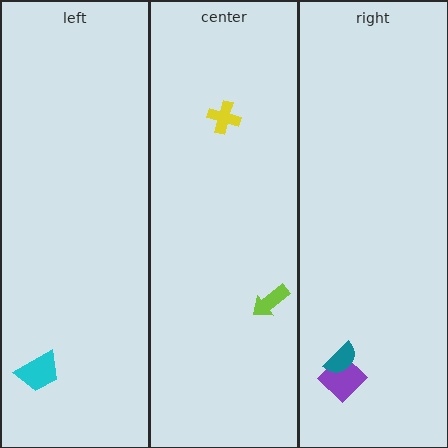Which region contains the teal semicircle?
The right region.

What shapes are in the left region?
The cyan trapezoid.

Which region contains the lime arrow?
The center region.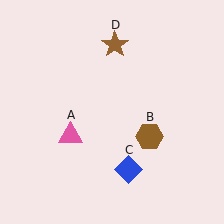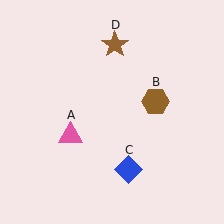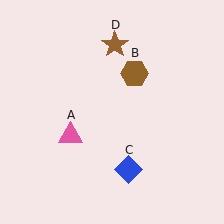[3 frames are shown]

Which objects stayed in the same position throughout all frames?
Pink triangle (object A) and blue diamond (object C) and brown star (object D) remained stationary.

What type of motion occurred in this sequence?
The brown hexagon (object B) rotated counterclockwise around the center of the scene.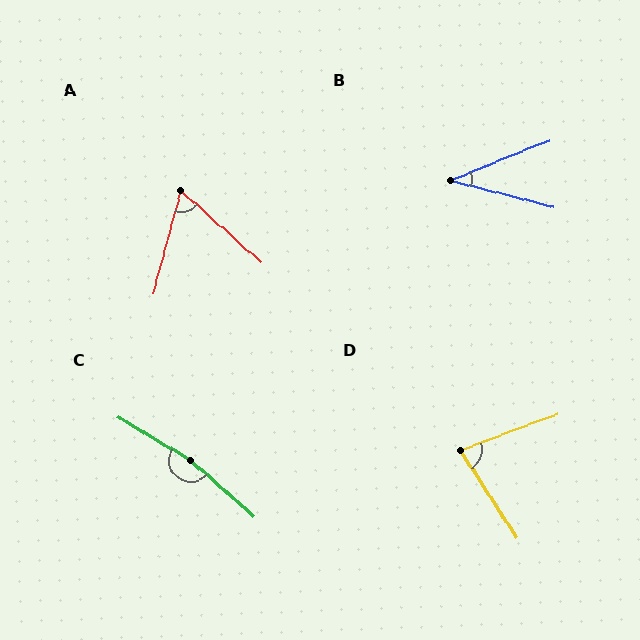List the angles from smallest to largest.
B (37°), A (63°), D (77°), C (169°).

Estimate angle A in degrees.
Approximately 63 degrees.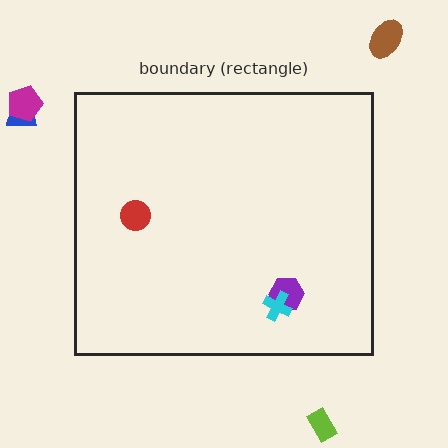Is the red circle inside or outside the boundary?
Inside.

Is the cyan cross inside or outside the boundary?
Inside.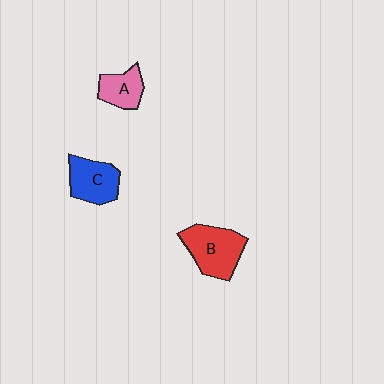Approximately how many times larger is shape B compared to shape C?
Approximately 1.3 times.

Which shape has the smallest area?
Shape A (pink).